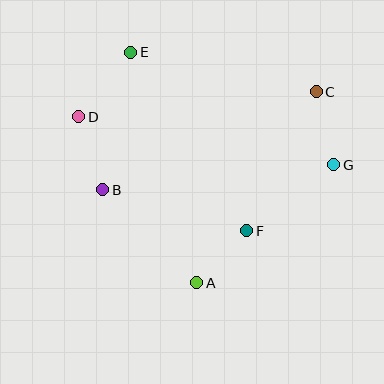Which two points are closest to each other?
Points A and F are closest to each other.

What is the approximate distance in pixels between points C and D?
The distance between C and D is approximately 239 pixels.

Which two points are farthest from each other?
Points D and G are farthest from each other.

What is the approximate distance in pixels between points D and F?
The distance between D and F is approximately 203 pixels.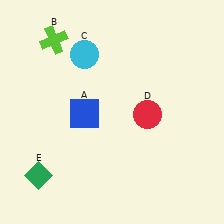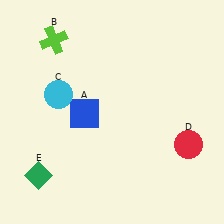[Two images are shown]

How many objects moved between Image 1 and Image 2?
2 objects moved between the two images.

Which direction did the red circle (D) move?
The red circle (D) moved right.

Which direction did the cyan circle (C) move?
The cyan circle (C) moved down.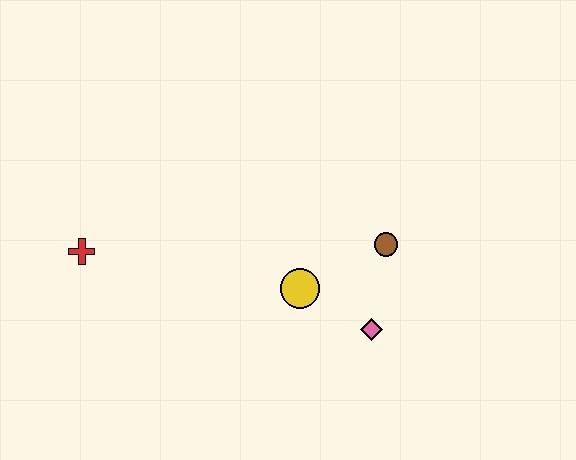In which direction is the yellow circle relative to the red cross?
The yellow circle is to the right of the red cross.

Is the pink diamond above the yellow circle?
No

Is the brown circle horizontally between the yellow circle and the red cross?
No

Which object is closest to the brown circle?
The pink diamond is closest to the brown circle.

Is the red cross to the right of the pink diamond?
No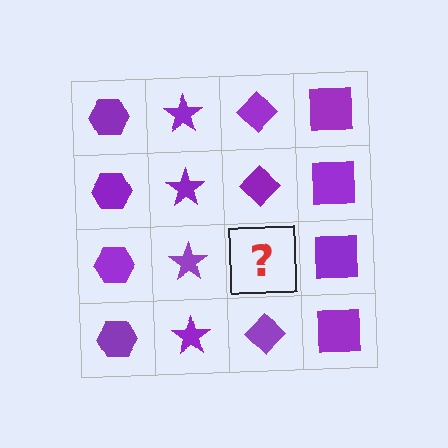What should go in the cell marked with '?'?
The missing cell should contain a purple diamond.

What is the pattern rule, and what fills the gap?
The rule is that each column has a consistent shape. The gap should be filled with a purple diamond.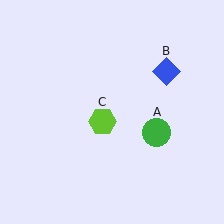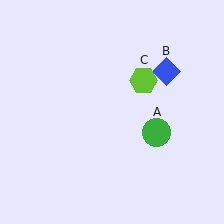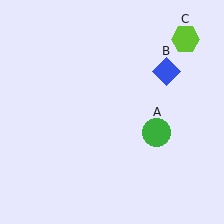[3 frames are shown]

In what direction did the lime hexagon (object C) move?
The lime hexagon (object C) moved up and to the right.